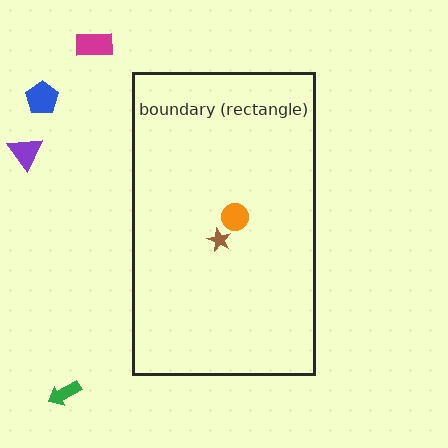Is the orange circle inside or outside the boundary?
Inside.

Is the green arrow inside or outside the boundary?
Outside.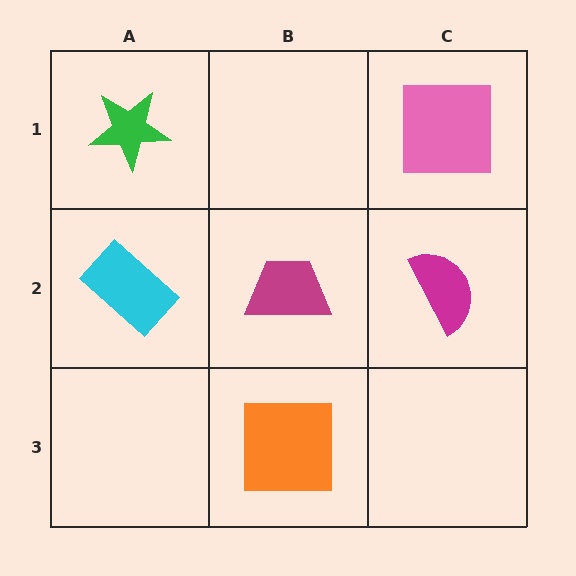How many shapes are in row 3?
1 shape.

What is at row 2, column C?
A magenta semicircle.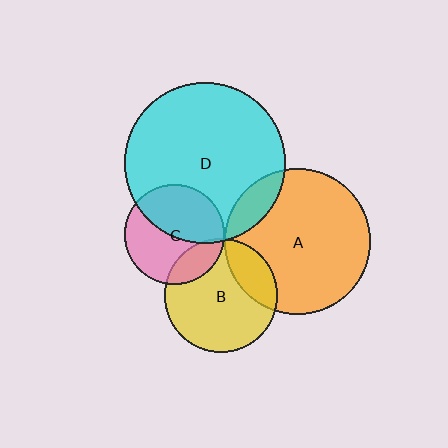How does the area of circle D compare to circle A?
Approximately 1.2 times.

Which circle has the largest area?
Circle D (cyan).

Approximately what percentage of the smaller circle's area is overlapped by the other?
Approximately 20%.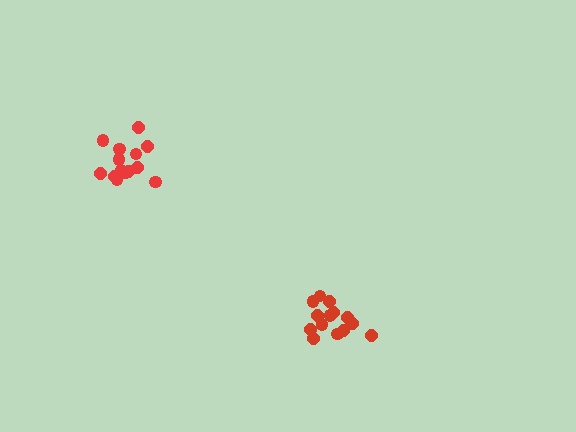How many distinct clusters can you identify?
There are 2 distinct clusters.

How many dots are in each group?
Group 1: 14 dots, Group 2: 14 dots (28 total).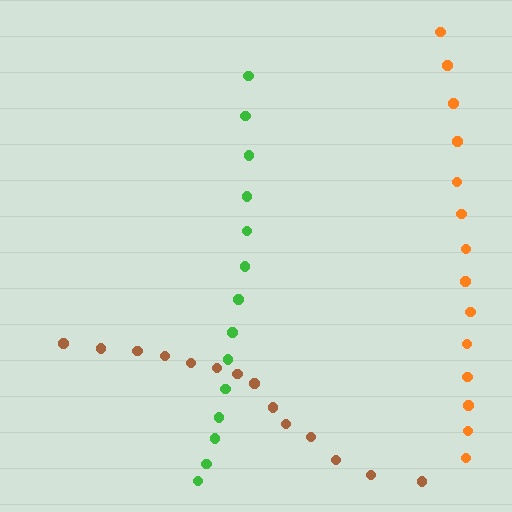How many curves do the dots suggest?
There are 3 distinct paths.